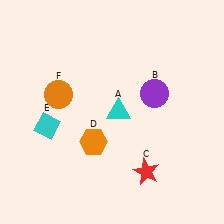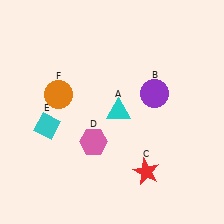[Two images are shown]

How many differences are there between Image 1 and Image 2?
There is 1 difference between the two images.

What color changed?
The hexagon (D) changed from orange in Image 1 to pink in Image 2.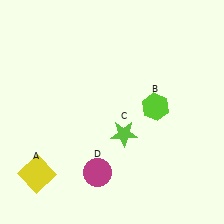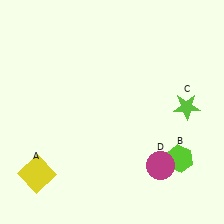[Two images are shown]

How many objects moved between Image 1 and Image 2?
3 objects moved between the two images.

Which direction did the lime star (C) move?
The lime star (C) moved right.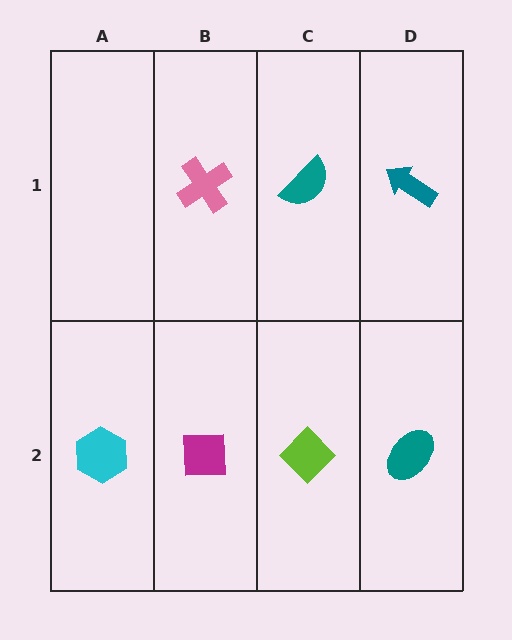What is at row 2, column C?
A lime diamond.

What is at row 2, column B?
A magenta square.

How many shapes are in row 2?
4 shapes.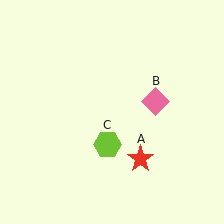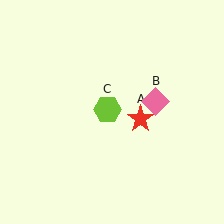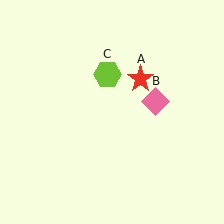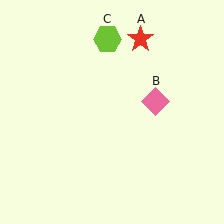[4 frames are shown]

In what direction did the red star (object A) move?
The red star (object A) moved up.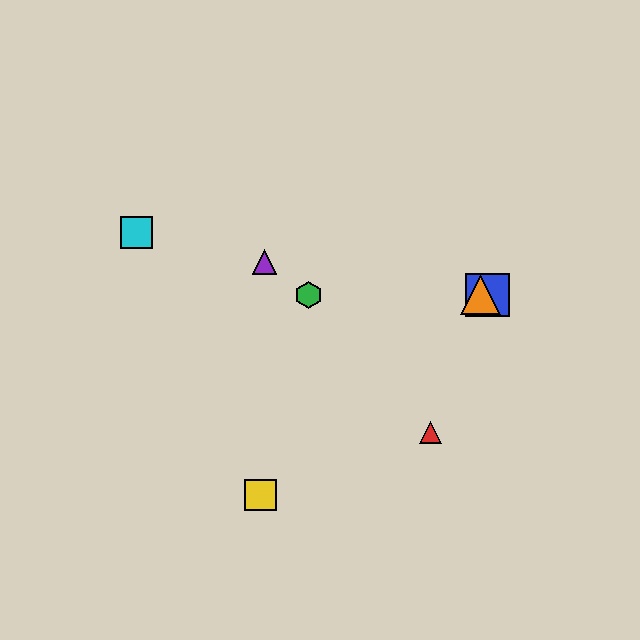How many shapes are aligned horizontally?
3 shapes (the blue square, the green hexagon, the orange triangle) are aligned horizontally.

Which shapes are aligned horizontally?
The blue square, the green hexagon, the orange triangle are aligned horizontally.